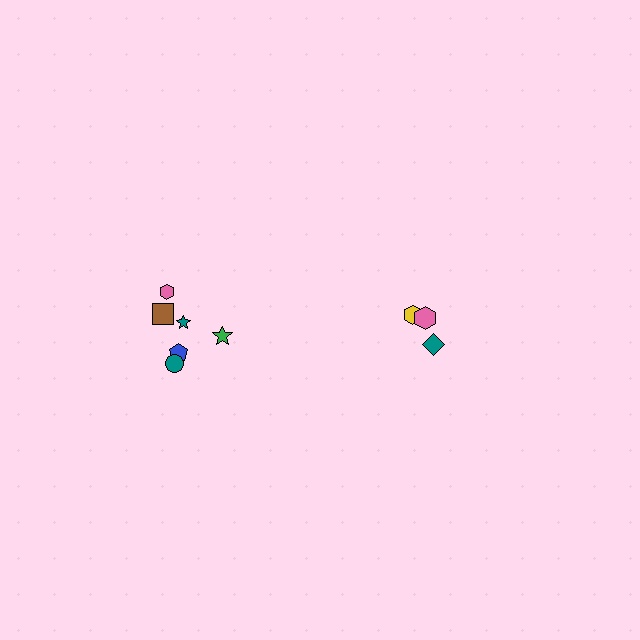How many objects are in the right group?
There are 3 objects.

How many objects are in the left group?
There are 6 objects.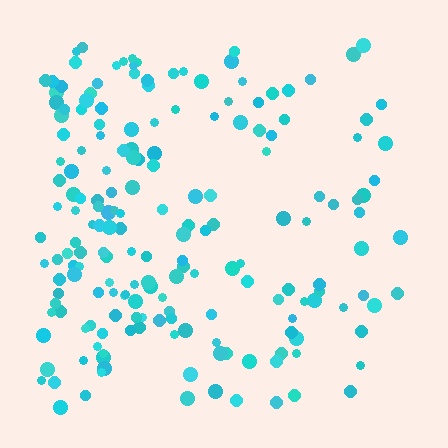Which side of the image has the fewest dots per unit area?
The right.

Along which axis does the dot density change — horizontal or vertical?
Horizontal.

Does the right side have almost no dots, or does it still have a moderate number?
Still a moderate number, just noticeably fewer than the left.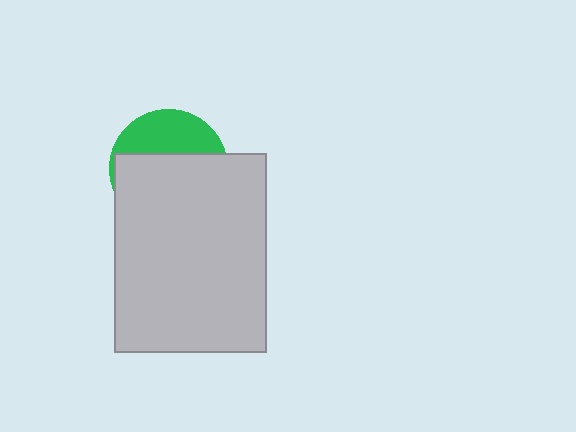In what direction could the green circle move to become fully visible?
The green circle could move up. That would shift it out from behind the light gray rectangle entirely.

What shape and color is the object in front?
The object in front is a light gray rectangle.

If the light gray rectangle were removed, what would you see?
You would see the complete green circle.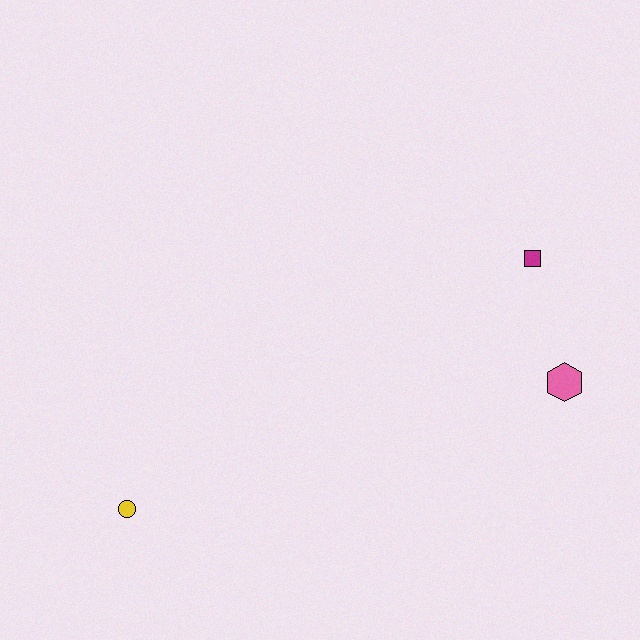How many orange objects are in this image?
There are no orange objects.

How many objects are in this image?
There are 3 objects.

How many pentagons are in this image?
There are no pentagons.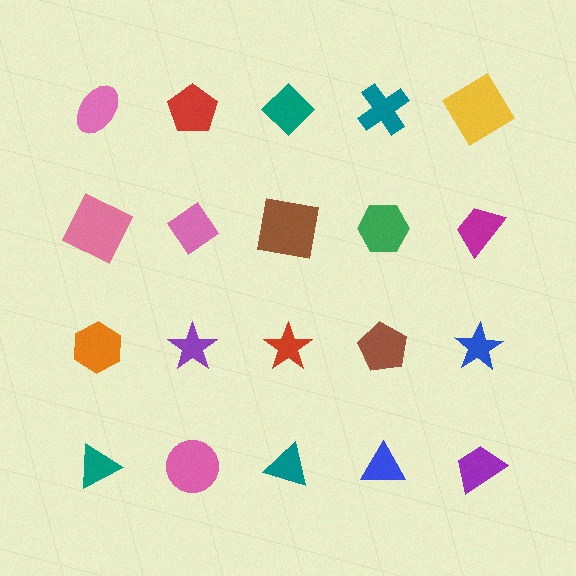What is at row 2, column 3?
A brown square.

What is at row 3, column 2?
A purple star.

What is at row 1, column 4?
A teal cross.